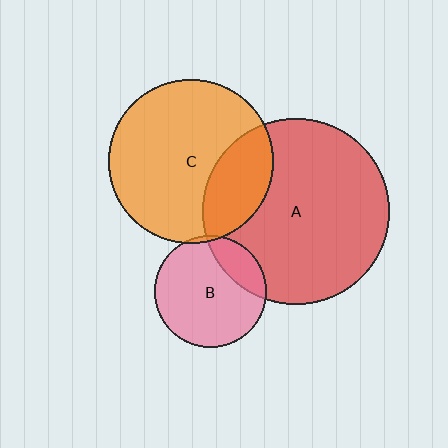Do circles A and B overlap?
Yes.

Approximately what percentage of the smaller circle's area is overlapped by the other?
Approximately 20%.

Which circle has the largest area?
Circle A (red).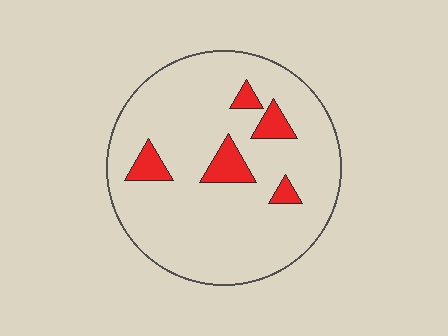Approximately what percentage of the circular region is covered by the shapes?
Approximately 10%.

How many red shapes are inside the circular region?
5.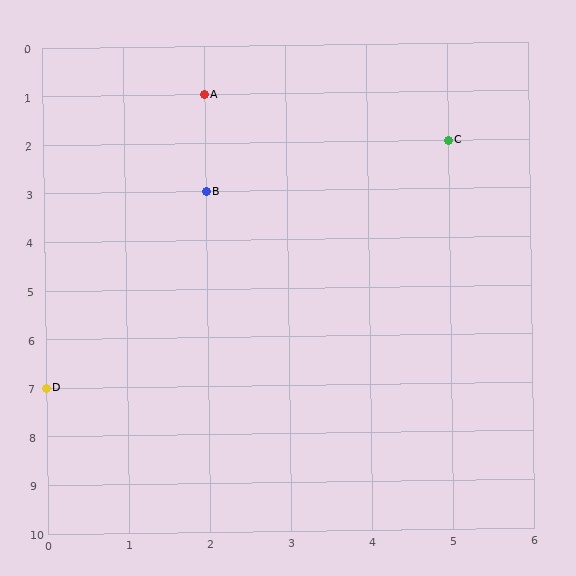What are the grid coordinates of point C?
Point C is at grid coordinates (5, 2).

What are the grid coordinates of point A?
Point A is at grid coordinates (2, 1).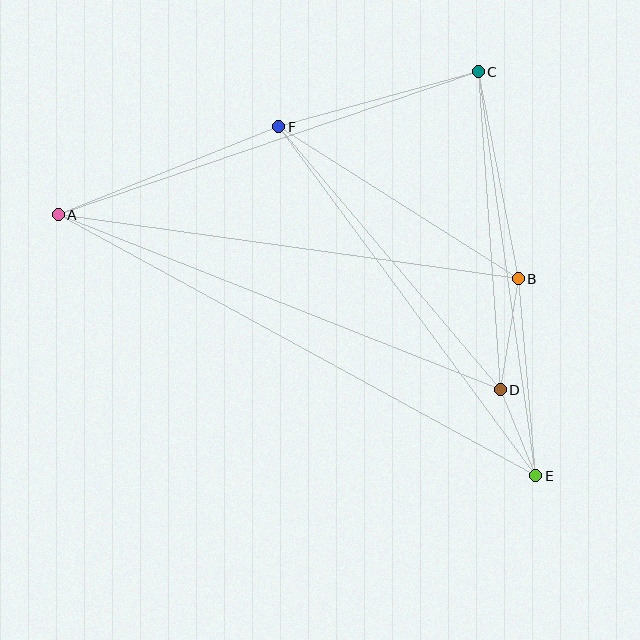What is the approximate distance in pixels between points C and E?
The distance between C and E is approximately 408 pixels.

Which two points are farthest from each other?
Points A and E are farthest from each other.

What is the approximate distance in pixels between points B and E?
The distance between B and E is approximately 198 pixels.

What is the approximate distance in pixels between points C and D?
The distance between C and D is approximately 319 pixels.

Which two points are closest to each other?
Points D and E are closest to each other.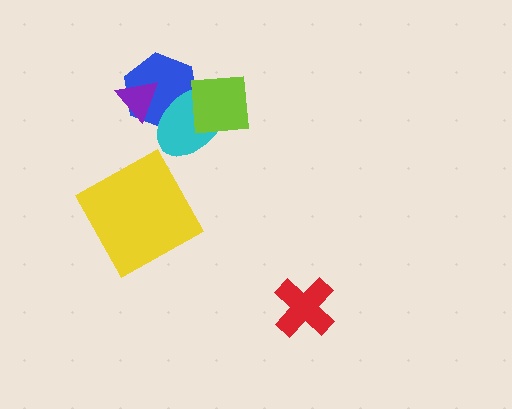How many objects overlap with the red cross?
0 objects overlap with the red cross.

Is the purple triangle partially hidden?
Yes, it is partially covered by another shape.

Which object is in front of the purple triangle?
The cyan ellipse is in front of the purple triangle.